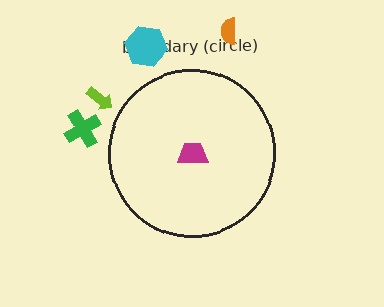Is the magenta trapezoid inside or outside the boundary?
Inside.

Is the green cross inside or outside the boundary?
Outside.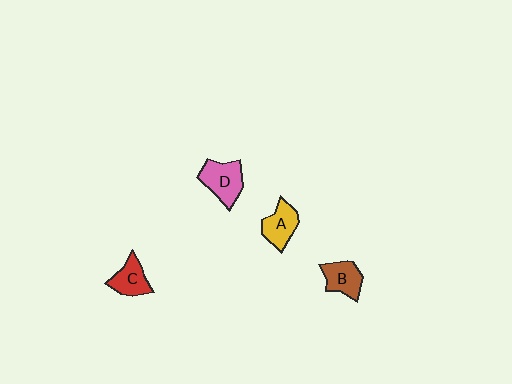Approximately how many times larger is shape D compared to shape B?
Approximately 1.3 times.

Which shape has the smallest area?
Shape C (red).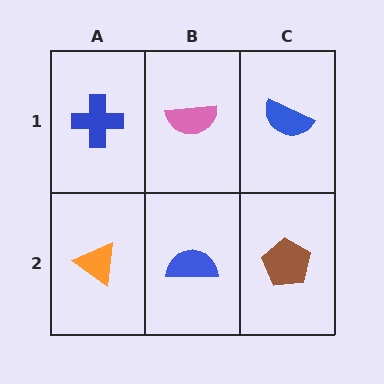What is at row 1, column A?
A blue cross.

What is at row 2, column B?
A blue semicircle.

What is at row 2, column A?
An orange triangle.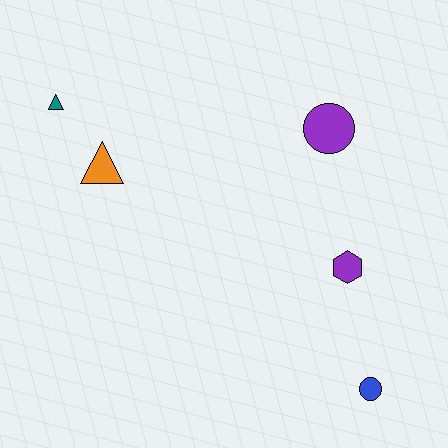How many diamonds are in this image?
There are no diamonds.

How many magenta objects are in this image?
There are no magenta objects.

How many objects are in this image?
There are 5 objects.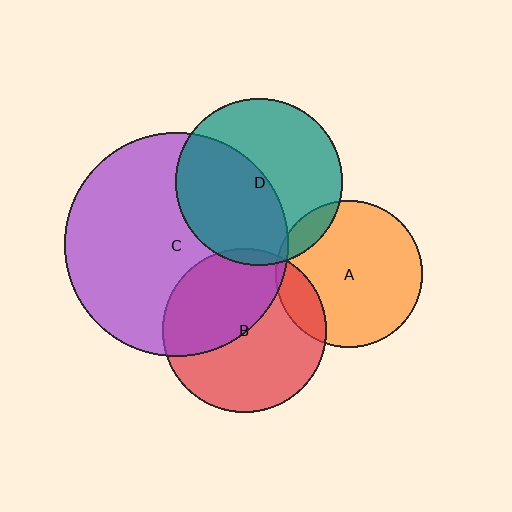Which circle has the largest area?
Circle C (purple).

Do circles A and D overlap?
Yes.